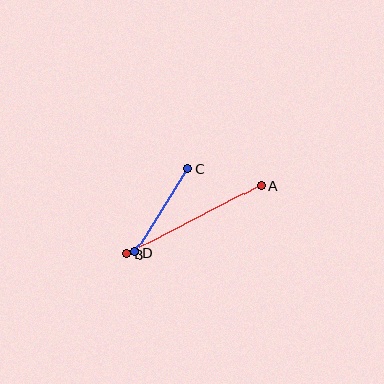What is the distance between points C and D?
The distance is approximately 99 pixels.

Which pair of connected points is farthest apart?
Points A and B are farthest apart.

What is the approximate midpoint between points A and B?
The midpoint is at approximately (194, 220) pixels.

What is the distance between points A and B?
The distance is approximately 150 pixels.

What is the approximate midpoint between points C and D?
The midpoint is at approximately (162, 210) pixels.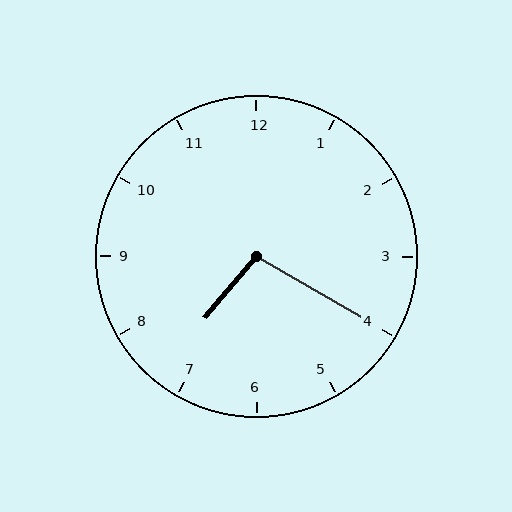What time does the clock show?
7:20.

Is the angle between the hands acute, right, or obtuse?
It is obtuse.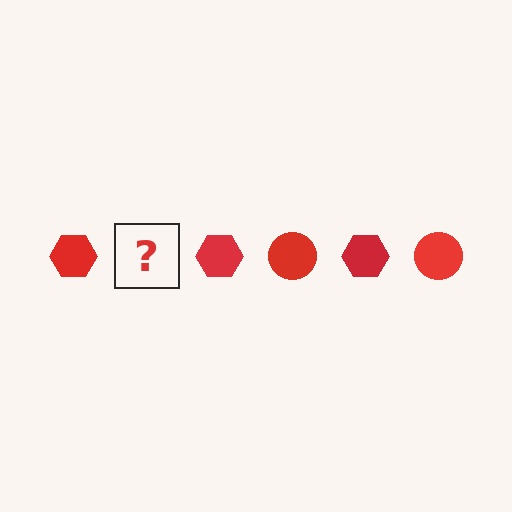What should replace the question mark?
The question mark should be replaced with a red circle.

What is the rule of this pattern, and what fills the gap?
The rule is that the pattern cycles through hexagon, circle shapes in red. The gap should be filled with a red circle.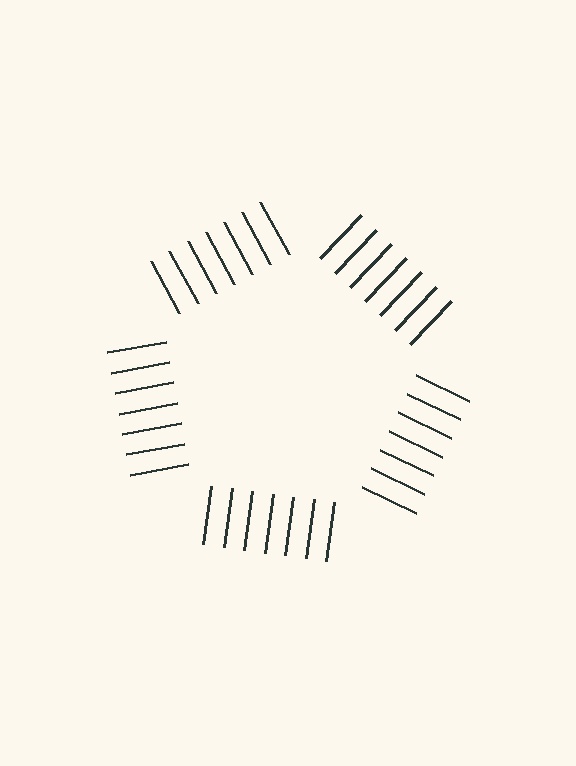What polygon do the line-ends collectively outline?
An illusory pentagon — the line segments terminate on its edges but no continuous stroke is drawn.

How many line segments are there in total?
35 — 7 along each of the 5 edges.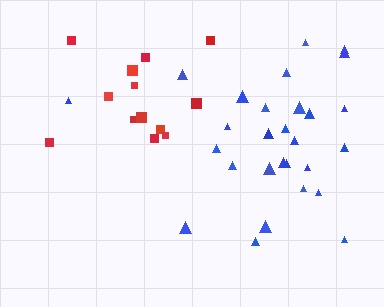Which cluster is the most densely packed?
Blue.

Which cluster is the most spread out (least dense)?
Red.